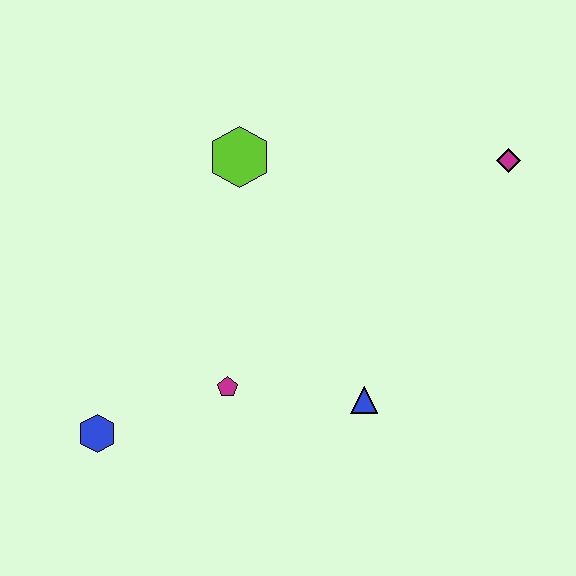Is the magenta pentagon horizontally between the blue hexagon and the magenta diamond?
Yes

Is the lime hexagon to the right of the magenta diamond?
No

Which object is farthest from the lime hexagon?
The blue hexagon is farthest from the lime hexagon.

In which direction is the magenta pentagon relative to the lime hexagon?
The magenta pentagon is below the lime hexagon.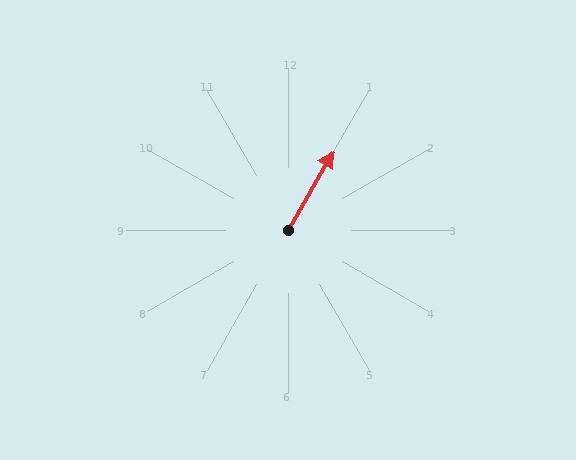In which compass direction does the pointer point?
Northeast.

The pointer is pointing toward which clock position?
Roughly 1 o'clock.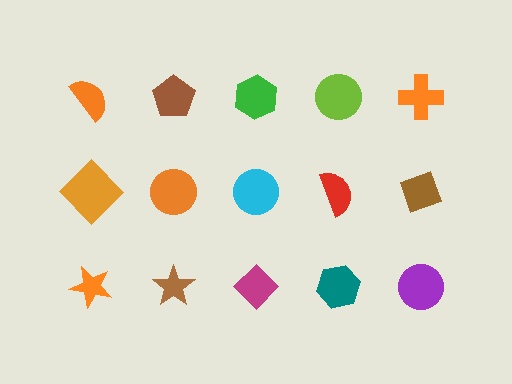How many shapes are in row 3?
5 shapes.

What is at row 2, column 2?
An orange circle.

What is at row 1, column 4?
A lime circle.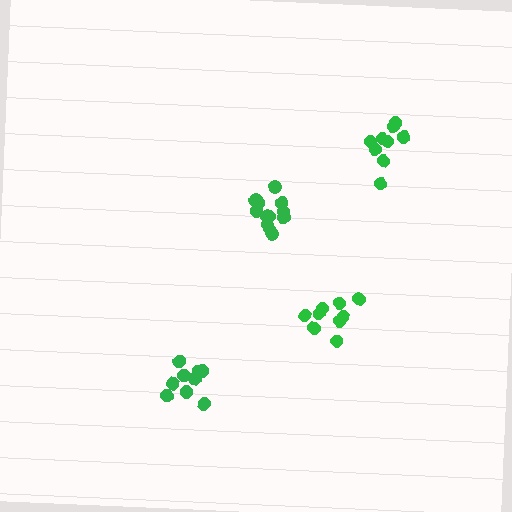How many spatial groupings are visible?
There are 4 spatial groupings.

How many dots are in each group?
Group 1: 12 dots, Group 2: 9 dots, Group 3: 9 dots, Group 4: 9 dots (39 total).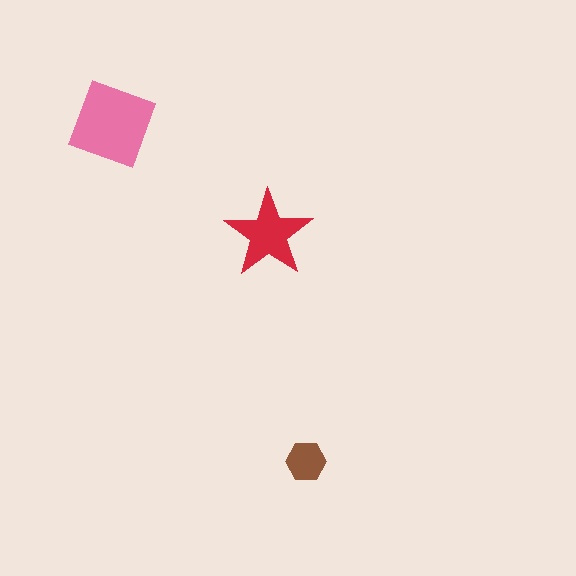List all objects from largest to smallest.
The pink square, the red star, the brown hexagon.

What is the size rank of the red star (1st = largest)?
2nd.